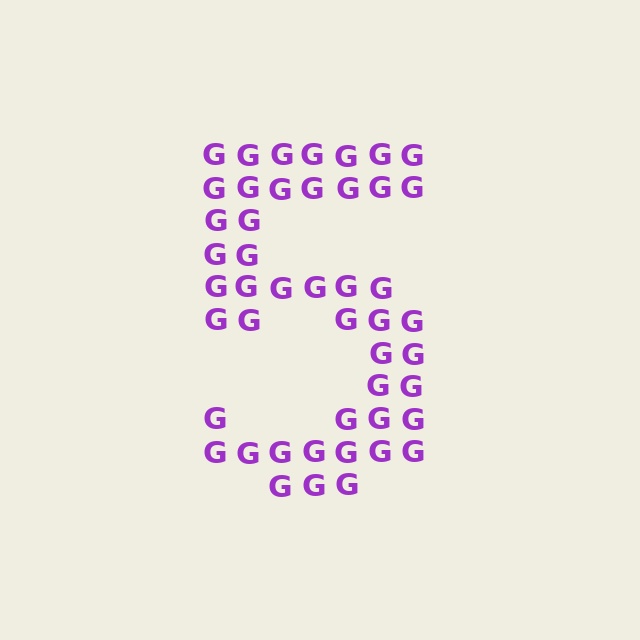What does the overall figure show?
The overall figure shows the digit 5.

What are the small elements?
The small elements are letter G's.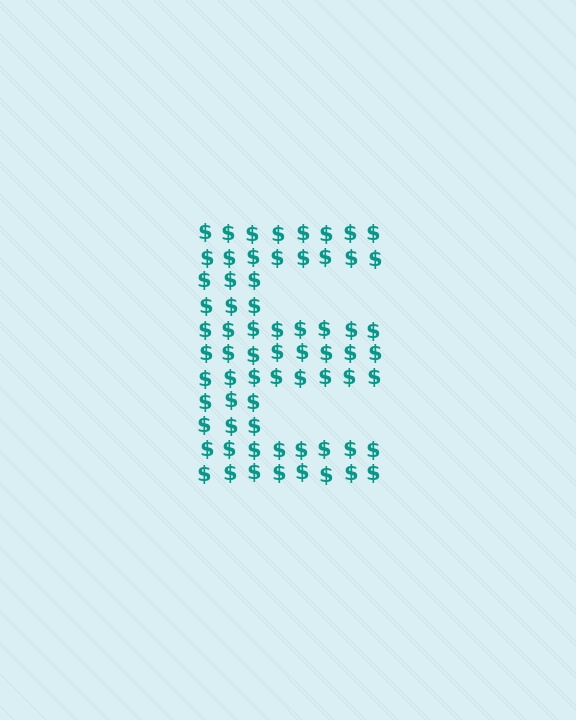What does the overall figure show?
The overall figure shows the letter E.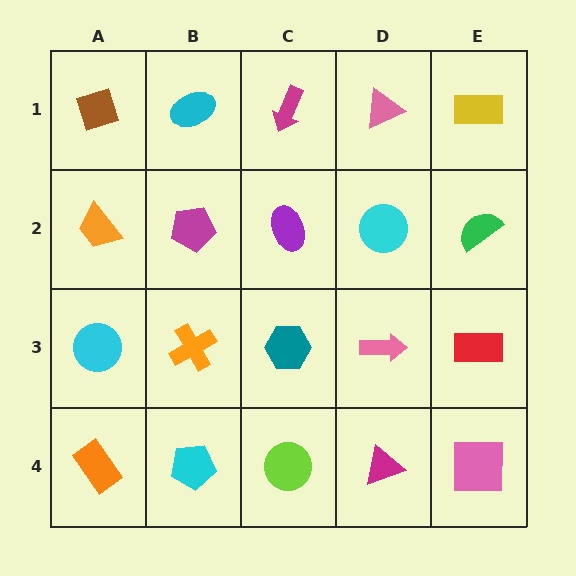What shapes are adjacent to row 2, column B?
A cyan ellipse (row 1, column B), an orange cross (row 3, column B), an orange trapezoid (row 2, column A), a purple ellipse (row 2, column C).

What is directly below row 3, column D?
A magenta triangle.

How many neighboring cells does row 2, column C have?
4.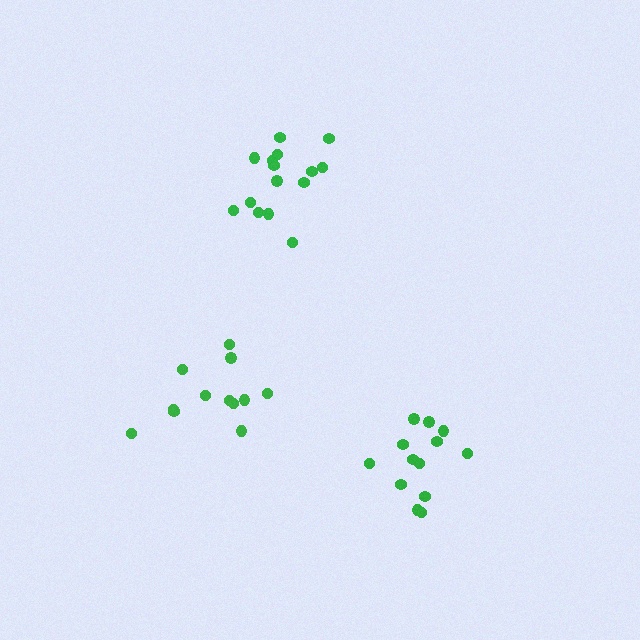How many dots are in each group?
Group 1: 12 dots, Group 2: 13 dots, Group 3: 15 dots (40 total).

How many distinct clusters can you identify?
There are 3 distinct clusters.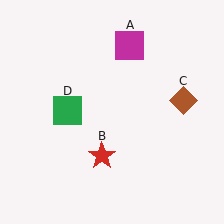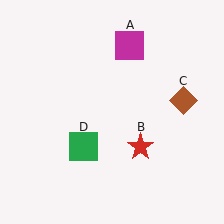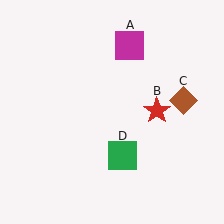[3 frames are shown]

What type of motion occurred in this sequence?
The red star (object B), green square (object D) rotated counterclockwise around the center of the scene.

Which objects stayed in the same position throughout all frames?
Magenta square (object A) and brown diamond (object C) remained stationary.